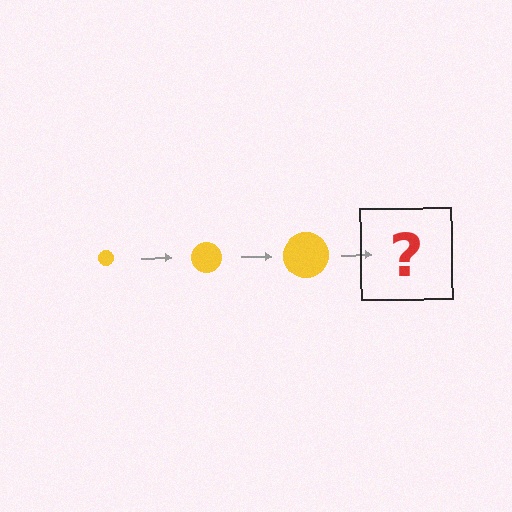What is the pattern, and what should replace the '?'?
The pattern is that the circle gets progressively larger each step. The '?' should be a yellow circle, larger than the previous one.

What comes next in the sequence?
The next element should be a yellow circle, larger than the previous one.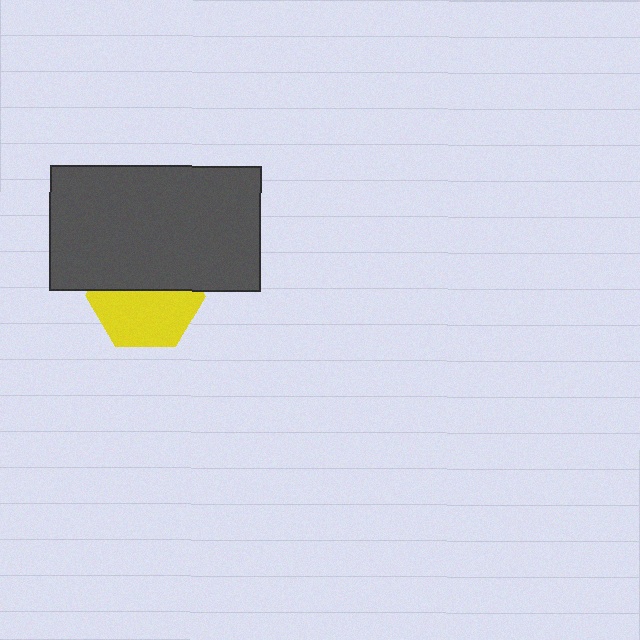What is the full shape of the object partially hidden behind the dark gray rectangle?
The partially hidden object is a yellow hexagon.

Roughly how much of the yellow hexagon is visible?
About half of it is visible (roughly 55%).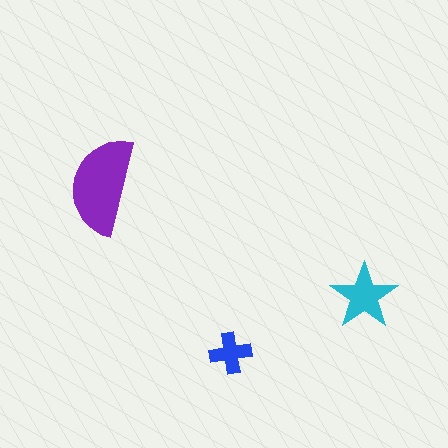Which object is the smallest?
The blue cross.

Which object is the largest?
The purple semicircle.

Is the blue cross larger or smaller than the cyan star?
Smaller.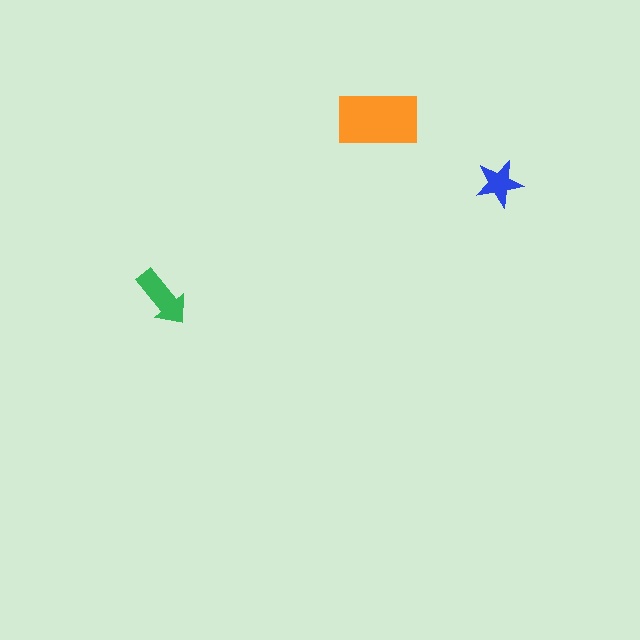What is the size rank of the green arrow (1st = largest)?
2nd.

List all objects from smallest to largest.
The blue star, the green arrow, the orange rectangle.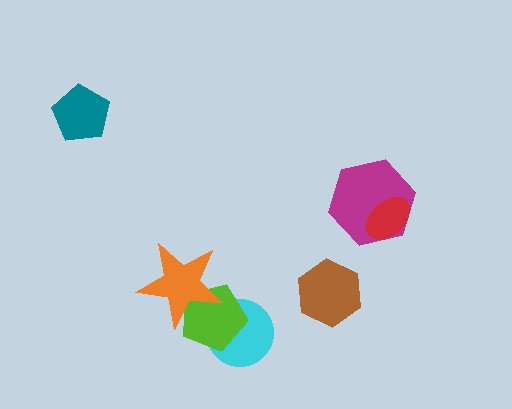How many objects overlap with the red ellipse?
1 object overlaps with the red ellipse.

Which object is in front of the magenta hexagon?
The red ellipse is in front of the magenta hexagon.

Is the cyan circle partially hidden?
Yes, it is partially covered by another shape.